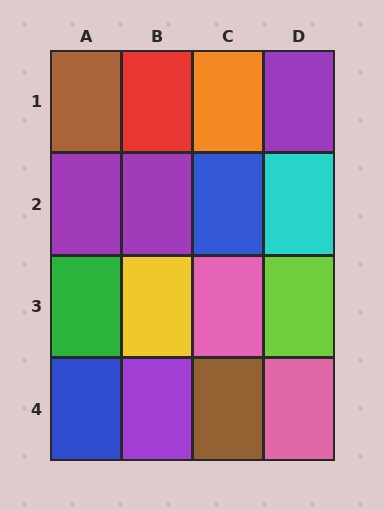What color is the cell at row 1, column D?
Purple.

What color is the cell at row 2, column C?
Blue.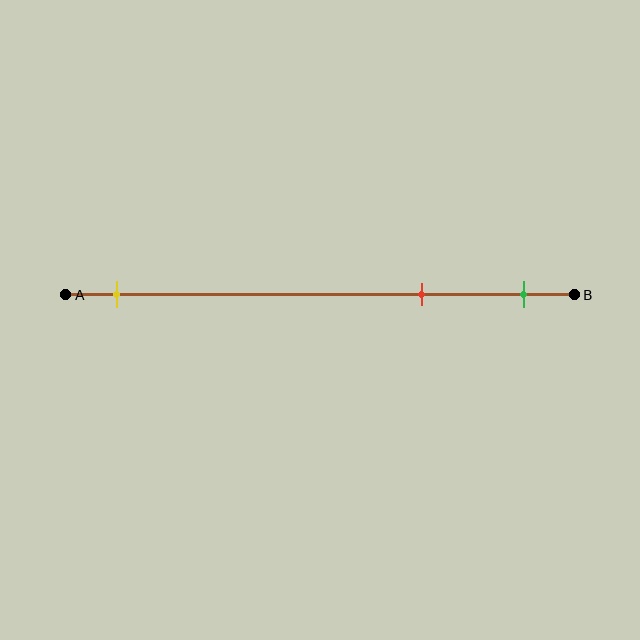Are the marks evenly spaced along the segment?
No, the marks are not evenly spaced.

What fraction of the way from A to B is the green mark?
The green mark is approximately 90% (0.9) of the way from A to B.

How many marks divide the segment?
There are 3 marks dividing the segment.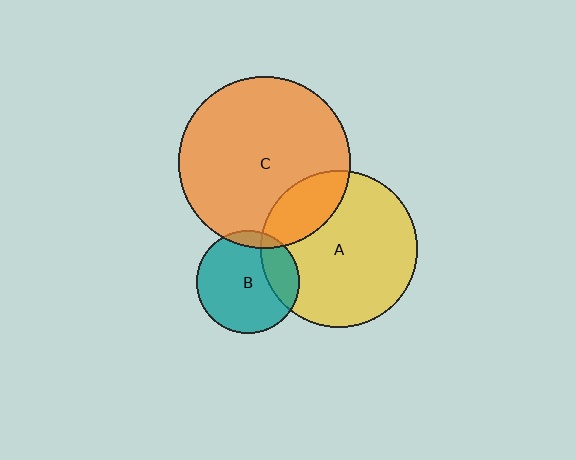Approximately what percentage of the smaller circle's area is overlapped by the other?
Approximately 20%.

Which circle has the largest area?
Circle C (orange).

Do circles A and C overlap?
Yes.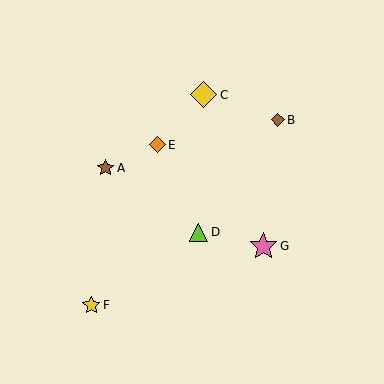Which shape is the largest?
The pink star (labeled G) is the largest.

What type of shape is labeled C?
Shape C is a yellow diamond.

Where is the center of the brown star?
The center of the brown star is at (105, 168).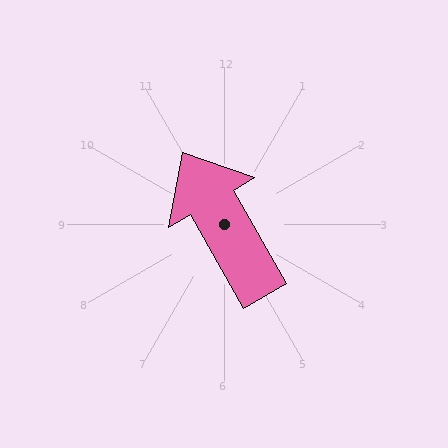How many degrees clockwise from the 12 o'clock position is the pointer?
Approximately 330 degrees.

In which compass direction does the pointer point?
Northwest.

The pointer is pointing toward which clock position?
Roughly 11 o'clock.